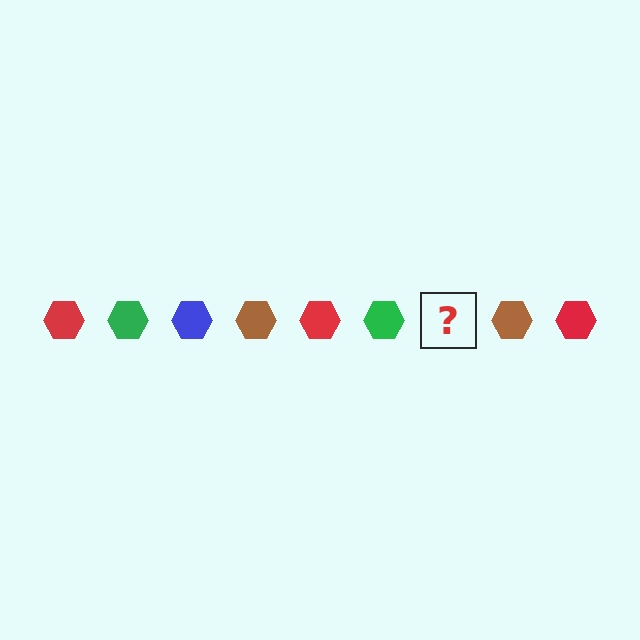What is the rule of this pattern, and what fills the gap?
The rule is that the pattern cycles through red, green, blue, brown hexagons. The gap should be filled with a blue hexagon.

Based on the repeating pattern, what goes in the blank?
The blank should be a blue hexagon.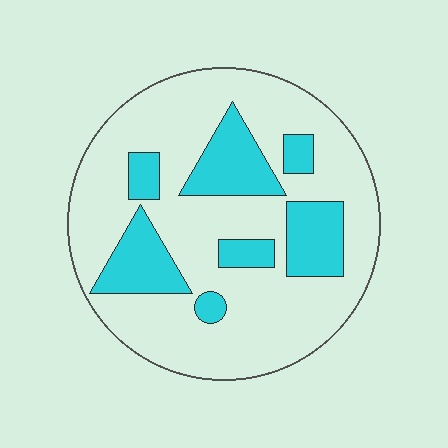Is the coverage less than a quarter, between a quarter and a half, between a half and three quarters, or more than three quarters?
Between a quarter and a half.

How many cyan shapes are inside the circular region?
7.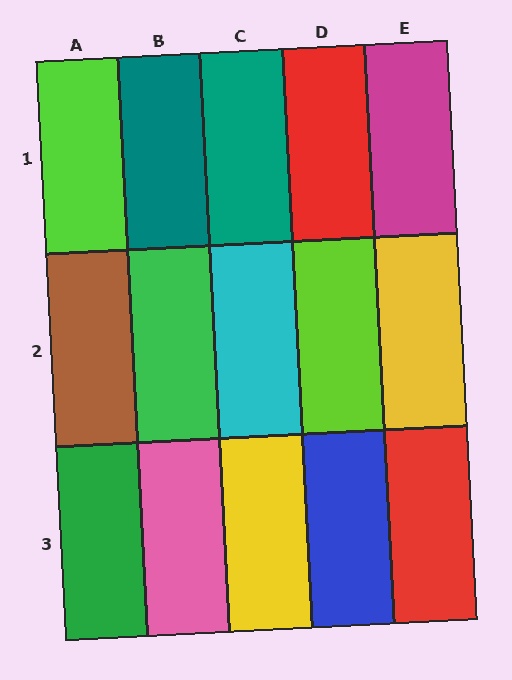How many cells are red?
2 cells are red.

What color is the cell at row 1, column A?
Lime.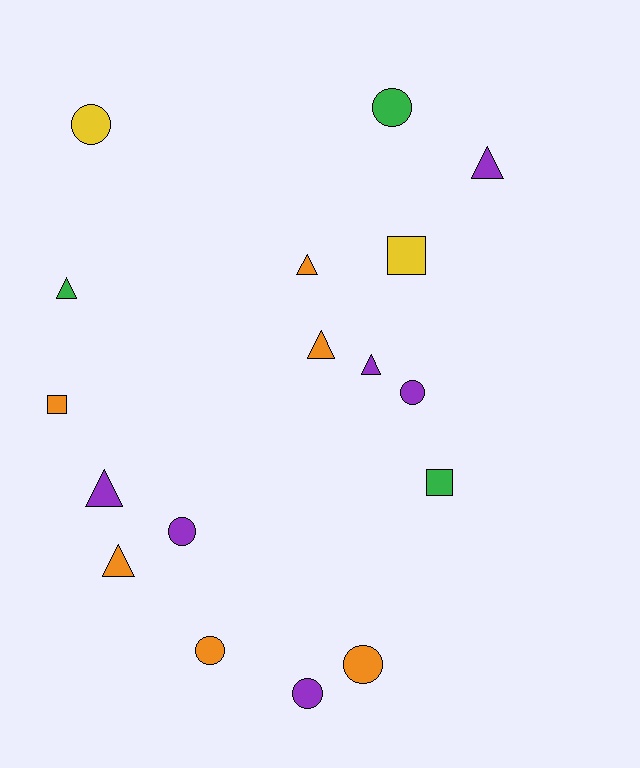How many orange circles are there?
There are 2 orange circles.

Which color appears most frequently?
Purple, with 6 objects.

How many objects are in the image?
There are 17 objects.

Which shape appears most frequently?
Triangle, with 7 objects.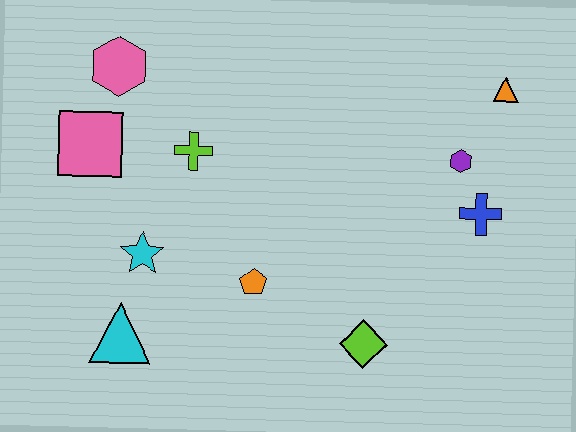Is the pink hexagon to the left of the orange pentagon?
Yes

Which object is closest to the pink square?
The pink hexagon is closest to the pink square.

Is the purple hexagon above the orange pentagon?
Yes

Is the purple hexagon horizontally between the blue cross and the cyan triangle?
Yes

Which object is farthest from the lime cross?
The orange triangle is farthest from the lime cross.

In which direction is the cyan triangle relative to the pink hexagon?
The cyan triangle is below the pink hexagon.